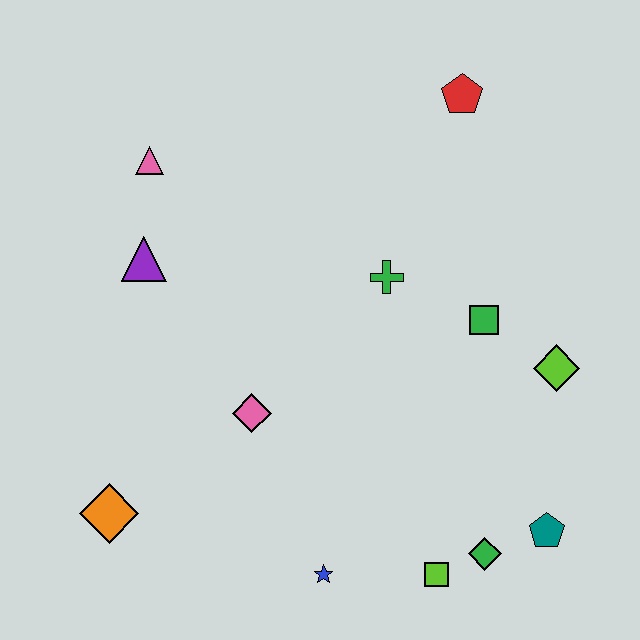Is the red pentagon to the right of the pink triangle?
Yes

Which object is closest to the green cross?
The green square is closest to the green cross.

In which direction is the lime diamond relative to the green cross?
The lime diamond is to the right of the green cross.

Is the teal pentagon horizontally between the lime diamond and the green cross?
Yes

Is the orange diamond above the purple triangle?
No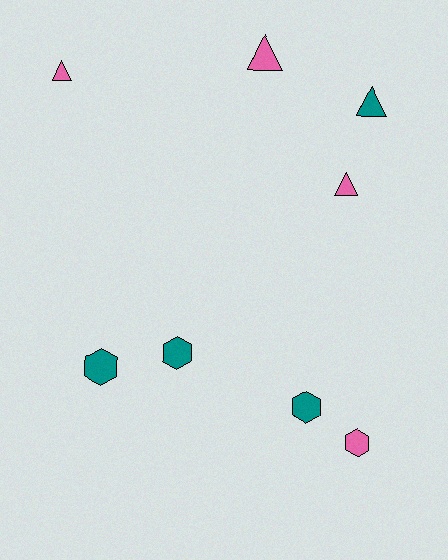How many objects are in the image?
There are 8 objects.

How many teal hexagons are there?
There are 3 teal hexagons.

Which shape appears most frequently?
Hexagon, with 4 objects.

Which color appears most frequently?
Pink, with 4 objects.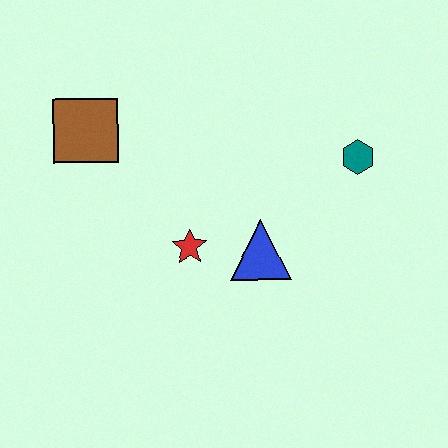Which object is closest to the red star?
The blue triangle is closest to the red star.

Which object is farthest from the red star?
The teal hexagon is farthest from the red star.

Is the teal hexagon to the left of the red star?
No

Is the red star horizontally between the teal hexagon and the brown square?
Yes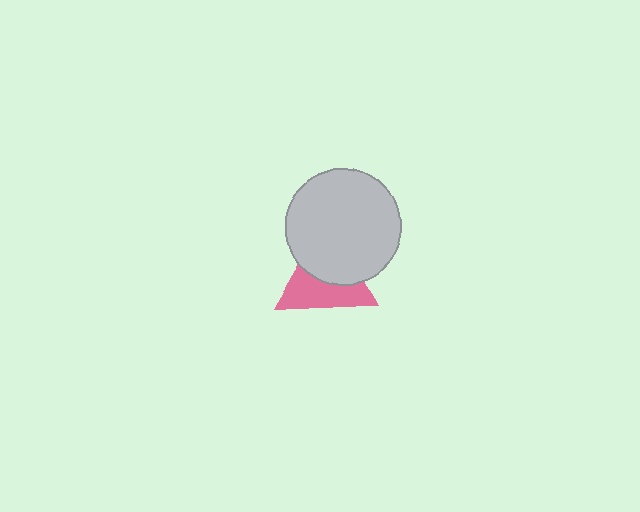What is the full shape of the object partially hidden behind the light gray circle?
The partially hidden object is a pink triangle.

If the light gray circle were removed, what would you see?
You would see the complete pink triangle.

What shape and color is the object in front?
The object in front is a light gray circle.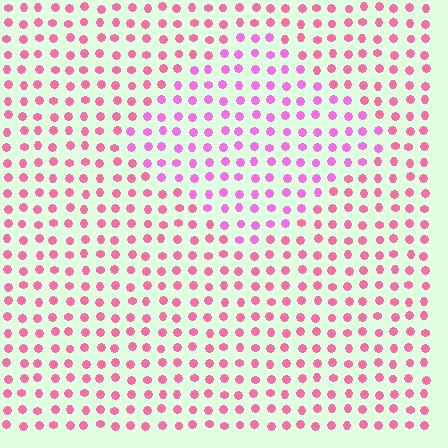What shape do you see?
I see a diamond.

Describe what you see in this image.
The image is filled with small pink elements in a uniform arrangement. A diamond-shaped region is visible where the elements are tinted to a slightly different hue, forming a subtle color boundary.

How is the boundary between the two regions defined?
The boundary is defined purely by a slight shift in hue (about 29 degrees). Spacing, size, and orientation are identical on both sides.